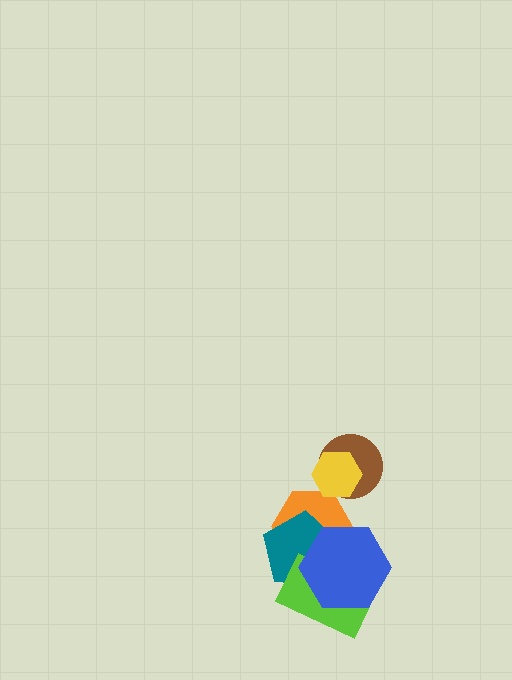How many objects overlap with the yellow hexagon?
2 objects overlap with the yellow hexagon.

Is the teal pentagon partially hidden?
Yes, it is partially covered by another shape.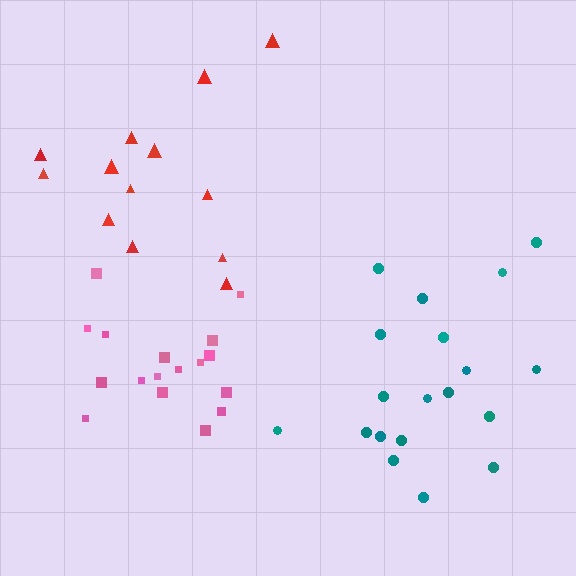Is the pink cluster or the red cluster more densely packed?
Pink.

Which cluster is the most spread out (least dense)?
Red.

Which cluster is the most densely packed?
Pink.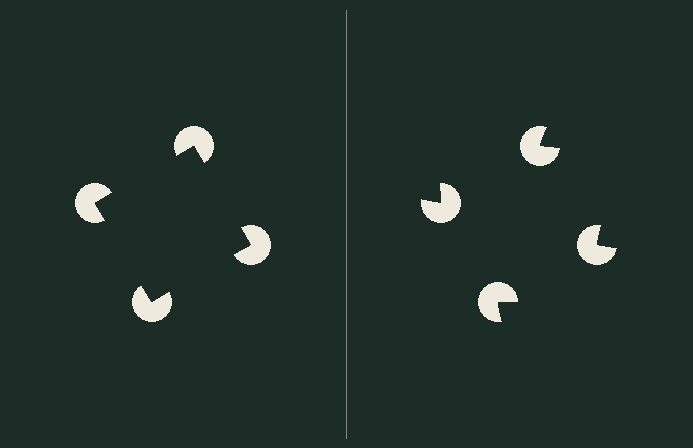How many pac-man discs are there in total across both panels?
8 — 4 on each side.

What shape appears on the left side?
An illusory square.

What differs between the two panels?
The pac-man discs are positioned identically on both sides; only the wedge orientations differ. On the left they align to a square; on the right they are misaligned.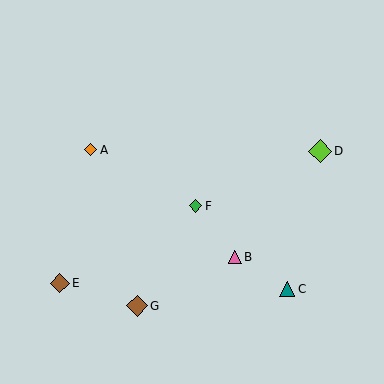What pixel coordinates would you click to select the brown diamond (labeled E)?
Click at (60, 283) to select the brown diamond E.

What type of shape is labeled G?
Shape G is a brown diamond.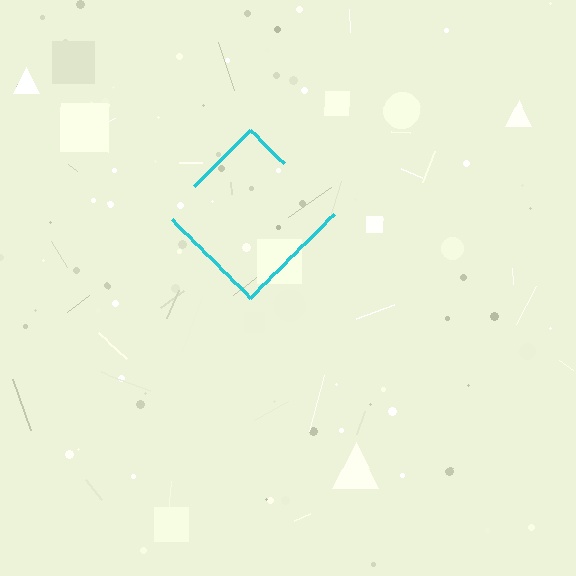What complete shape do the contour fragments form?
The contour fragments form a diamond.